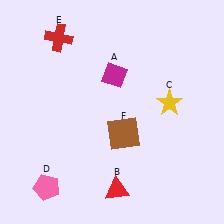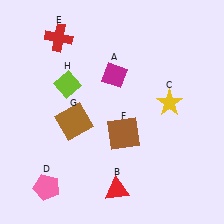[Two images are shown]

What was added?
A brown square (G), a lime diamond (H) were added in Image 2.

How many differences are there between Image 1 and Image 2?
There are 2 differences between the two images.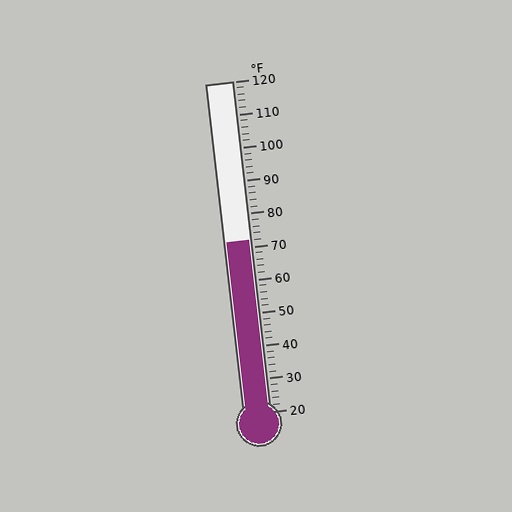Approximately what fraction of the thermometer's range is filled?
The thermometer is filled to approximately 50% of its range.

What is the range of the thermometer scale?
The thermometer scale ranges from 20°F to 120°F.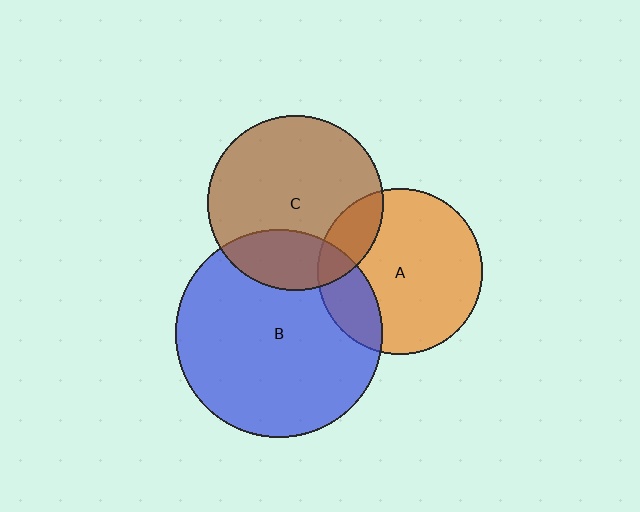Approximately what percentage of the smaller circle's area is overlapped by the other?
Approximately 25%.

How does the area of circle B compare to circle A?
Approximately 1.6 times.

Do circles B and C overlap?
Yes.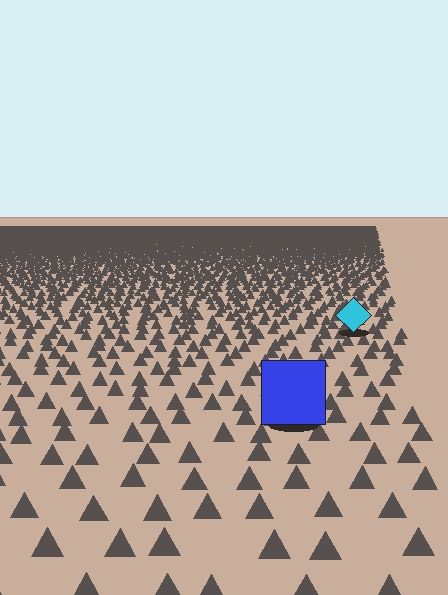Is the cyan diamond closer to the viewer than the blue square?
No. The blue square is closer — you can tell from the texture gradient: the ground texture is coarser near it.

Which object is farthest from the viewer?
The cyan diamond is farthest from the viewer. It appears smaller and the ground texture around it is denser.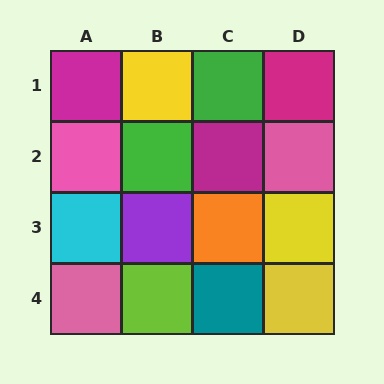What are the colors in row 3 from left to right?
Cyan, purple, orange, yellow.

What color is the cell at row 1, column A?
Magenta.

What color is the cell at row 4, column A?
Pink.